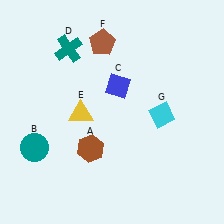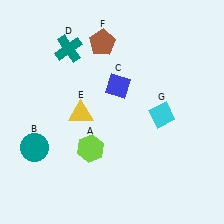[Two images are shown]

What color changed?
The hexagon (A) changed from brown in Image 1 to lime in Image 2.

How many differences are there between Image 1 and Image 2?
There is 1 difference between the two images.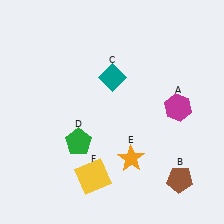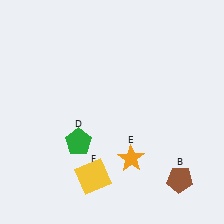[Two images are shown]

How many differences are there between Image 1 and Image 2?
There are 2 differences between the two images.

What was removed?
The teal diamond (C), the magenta hexagon (A) were removed in Image 2.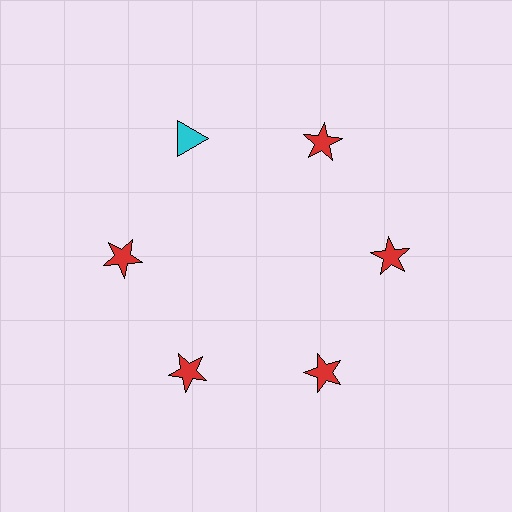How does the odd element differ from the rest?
It differs in both color (cyan instead of red) and shape (triangle instead of star).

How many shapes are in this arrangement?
There are 6 shapes arranged in a ring pattern.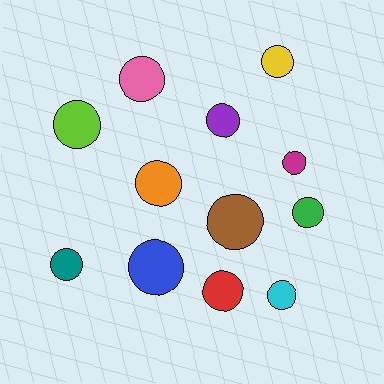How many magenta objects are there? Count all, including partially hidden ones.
There is 1 magenta object.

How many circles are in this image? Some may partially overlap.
There are 12 circles.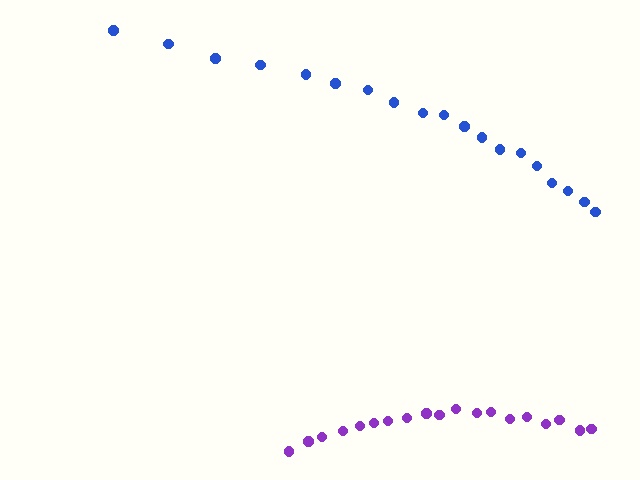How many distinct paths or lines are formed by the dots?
There are 2 distinct paths.